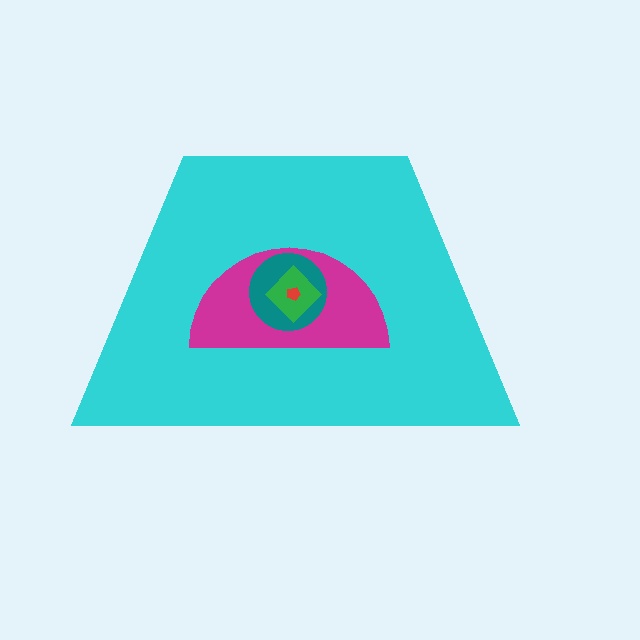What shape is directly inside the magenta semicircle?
The teal circle.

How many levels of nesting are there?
5.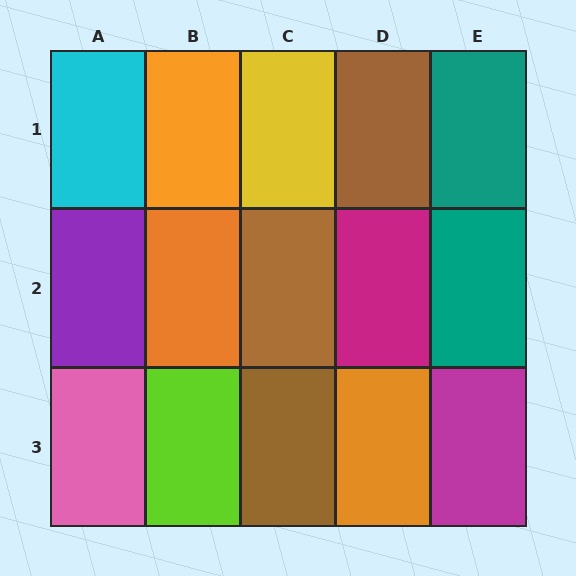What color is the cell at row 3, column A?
Pink.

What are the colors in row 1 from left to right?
Cyan, orange, yellow, brown, teal.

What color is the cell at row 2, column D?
Magenta.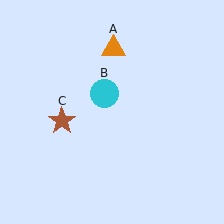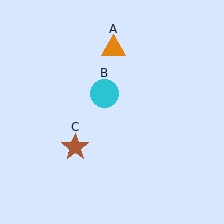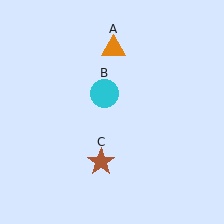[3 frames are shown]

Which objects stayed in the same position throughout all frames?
Orange triangle (object A) and cyan circle (object B) remained stationary.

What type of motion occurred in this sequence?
The brown star (object C) rotated counterclockwise around the center of the scene.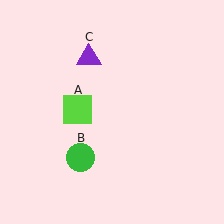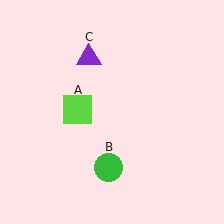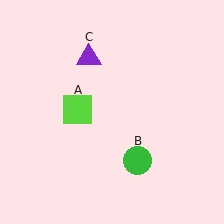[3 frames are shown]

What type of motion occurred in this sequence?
The green circle (object B) rotated counterclockwise around the center of the scene.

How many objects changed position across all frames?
1 object changed position: green circle (object B).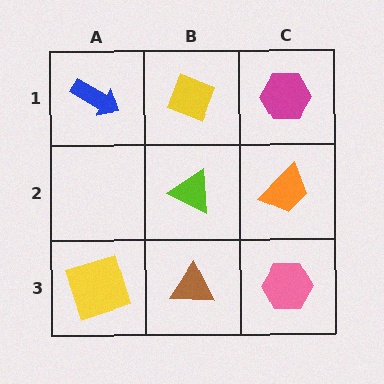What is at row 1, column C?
A magenta hexagon.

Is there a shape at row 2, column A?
No, that cell is empty.